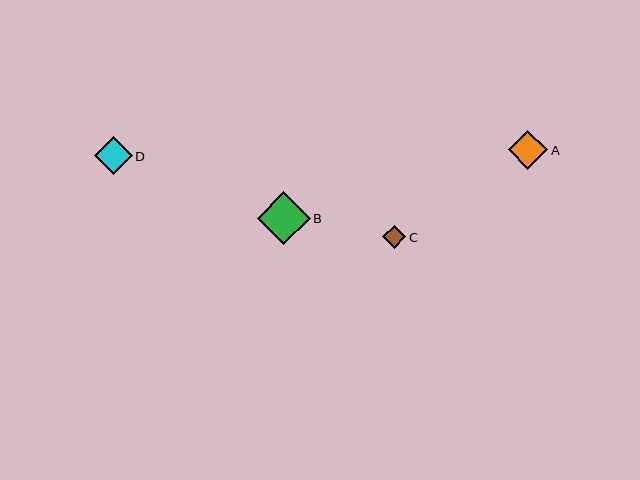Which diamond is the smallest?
Diamond C is the smallest with a size of approximately 23 pixels.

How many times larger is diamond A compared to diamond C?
Diamond A is approximately 1.7 times the size of diamond C.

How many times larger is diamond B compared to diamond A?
Diamond B is approximately 1.3 times the size of diamond A.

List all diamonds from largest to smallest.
From largest to smallest: B, A, D, C.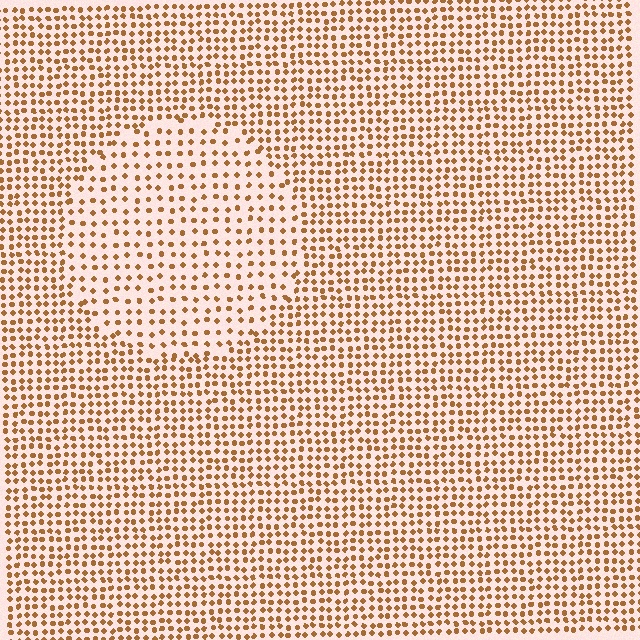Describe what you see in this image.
The image contains small brown elements arranged at two different densities. A circle-shaped region is visible where the elements are less densely packed than the surrounding area.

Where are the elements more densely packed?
The elements are more densely packed outside the circle boundary.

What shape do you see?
I see a circle.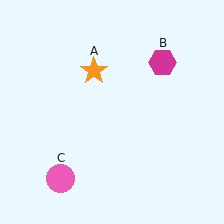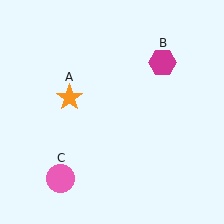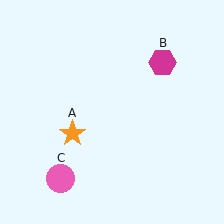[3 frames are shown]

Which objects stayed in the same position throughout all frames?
Magenta hexagon (object B) and pink circle (object C) remained stationary.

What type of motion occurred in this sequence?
The orange star (object A) rotated counterclockwise around the center of the scene.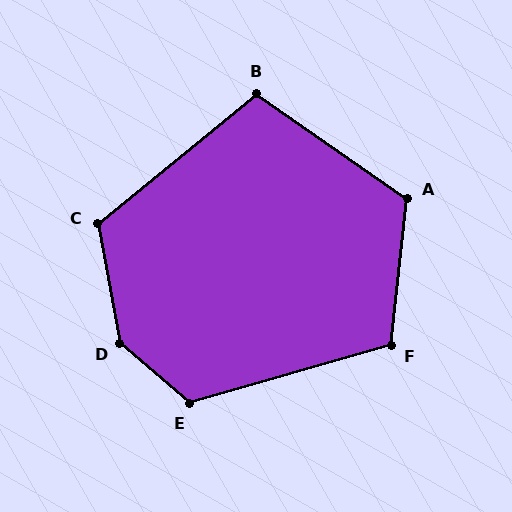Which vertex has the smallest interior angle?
B, at approximately 106 degrees.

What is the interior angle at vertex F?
Approximately 112 degrees (obtuse).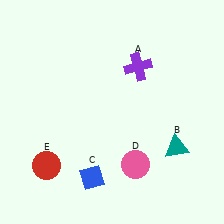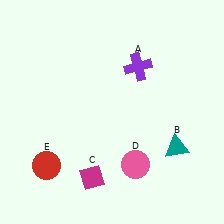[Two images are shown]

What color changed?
The diamond (C) changed from blue in Image 1 to magenta in Image 2.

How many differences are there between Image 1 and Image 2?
There is 1 difference between the two images.